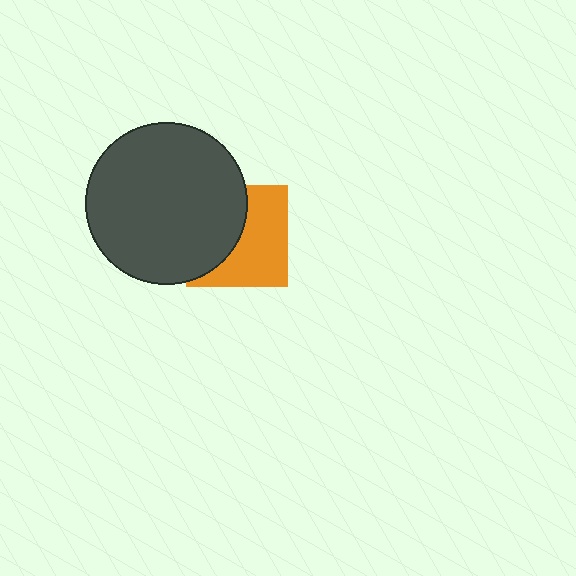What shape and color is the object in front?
The object in front is a dark gray circle.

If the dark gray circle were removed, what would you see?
You would see the complete orange square.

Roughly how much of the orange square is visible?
About half of it is visible (roughly 54%).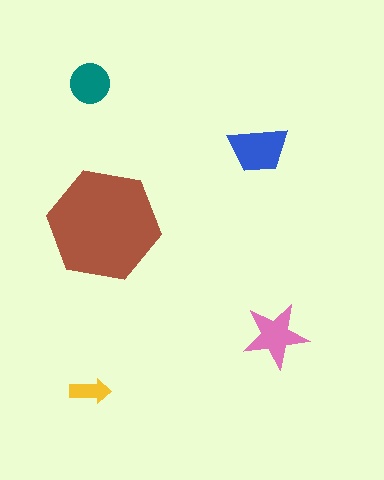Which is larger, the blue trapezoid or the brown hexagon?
The brown hexagon.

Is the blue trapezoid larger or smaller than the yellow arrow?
Larger.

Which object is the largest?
The brown hexagon.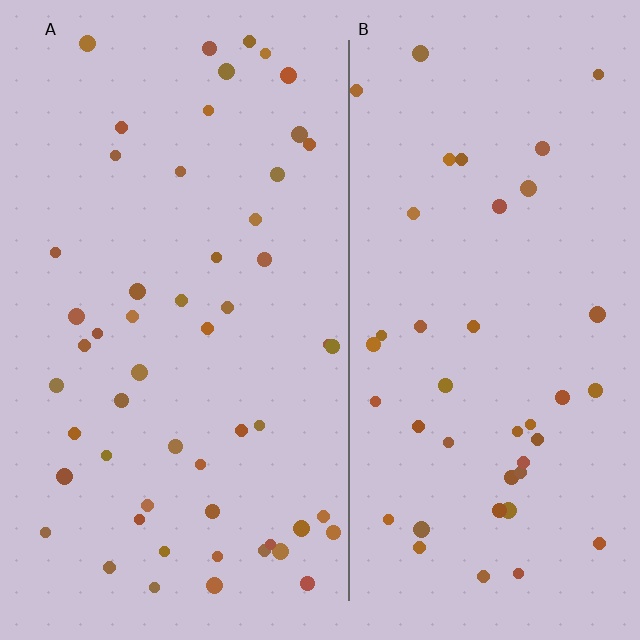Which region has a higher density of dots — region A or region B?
A (the left).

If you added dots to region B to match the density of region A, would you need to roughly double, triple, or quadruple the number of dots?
Approximately double.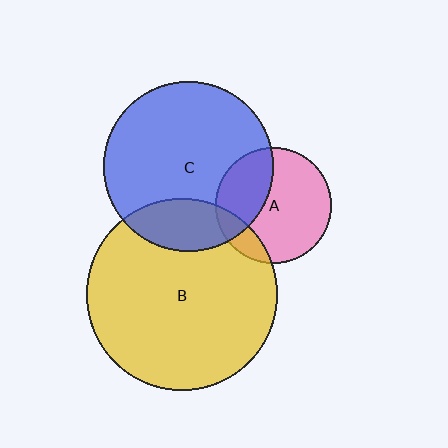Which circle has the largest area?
Circle B (yellow).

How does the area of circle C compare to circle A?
Approximately 2.2 times.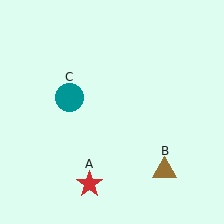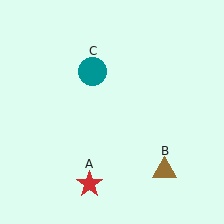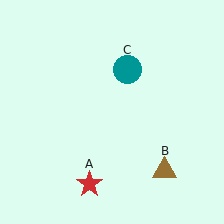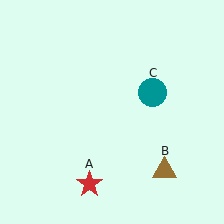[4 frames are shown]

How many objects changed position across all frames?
1 object changed position: teal circle (object C).